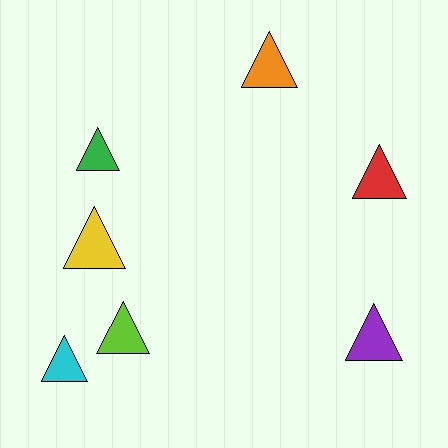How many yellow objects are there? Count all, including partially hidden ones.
There is 1 yellow object.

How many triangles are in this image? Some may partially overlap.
There are 7 triangles.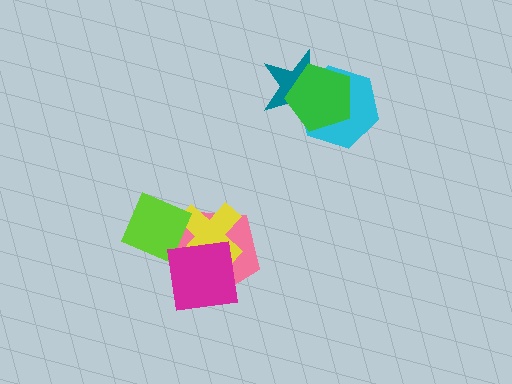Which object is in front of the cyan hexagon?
The green pentagon is in front of the cyan hexagon.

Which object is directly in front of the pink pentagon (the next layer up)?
The yellow cross is directly in front of the pink pentagon.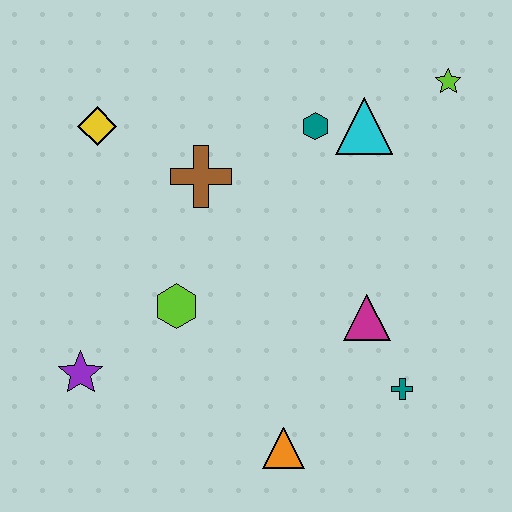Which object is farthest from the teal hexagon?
The purple star is farthest from the teal hexagon.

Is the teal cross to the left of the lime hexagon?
No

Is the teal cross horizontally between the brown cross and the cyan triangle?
No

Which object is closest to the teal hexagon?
The cyan triangle is closest to the teal hexagon.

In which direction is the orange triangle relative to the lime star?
The orange triangle is below the lime star.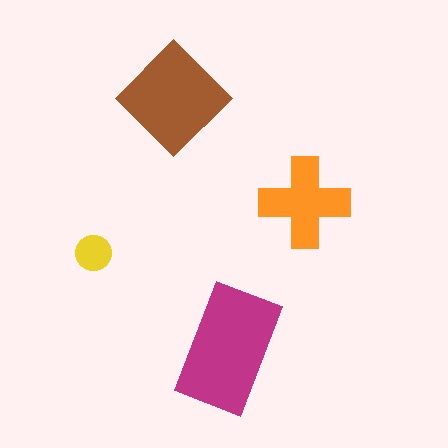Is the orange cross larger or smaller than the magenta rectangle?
Smaller.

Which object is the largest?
The magenta rectangle.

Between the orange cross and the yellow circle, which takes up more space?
The orange cross.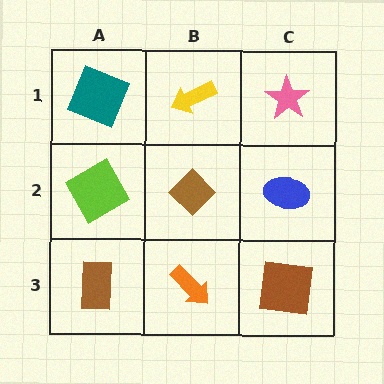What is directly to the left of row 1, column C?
A yellow arrow.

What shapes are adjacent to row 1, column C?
A blue ellipse (row 2, column C), a yellow arrow (row 1, column B).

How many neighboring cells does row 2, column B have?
4.